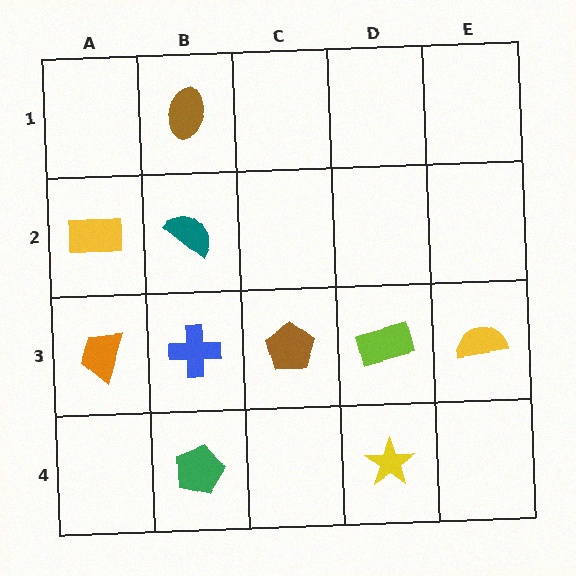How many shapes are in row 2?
2 shapes.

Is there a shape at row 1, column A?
No, that cell is empty.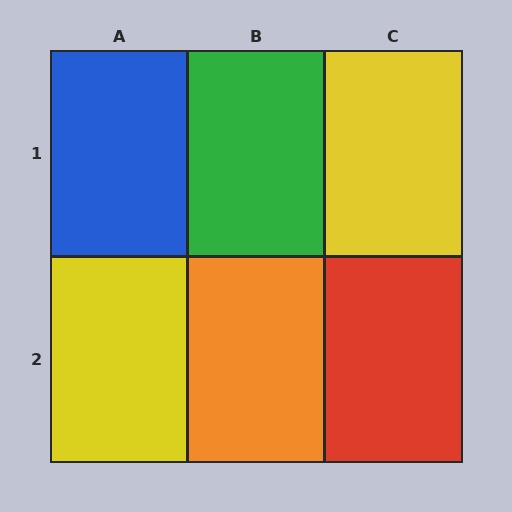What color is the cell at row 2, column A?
Yellow.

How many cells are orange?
1 cell is orange.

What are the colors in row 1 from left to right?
Blue, green, yellow.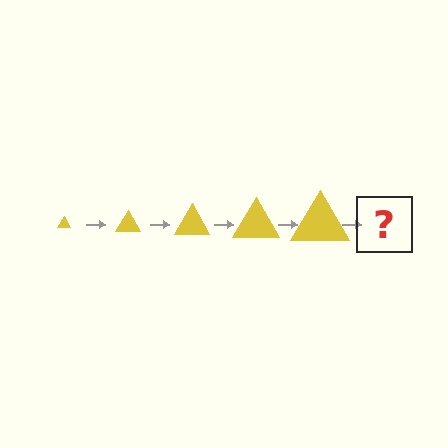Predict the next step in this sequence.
The next step is a yellow triangle, larger than the previous one.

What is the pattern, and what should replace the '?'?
The pattern is that the triangle gets progressively larger each step. The '?' should be a yellow triangle, larger than the previous one.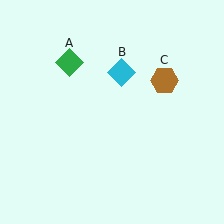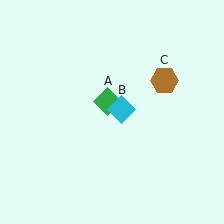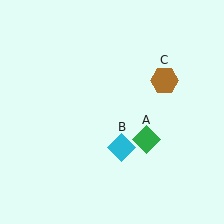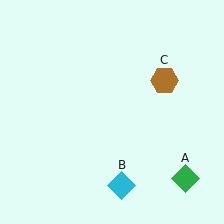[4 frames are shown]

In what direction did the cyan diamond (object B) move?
The cyan diamond (object B) moved down.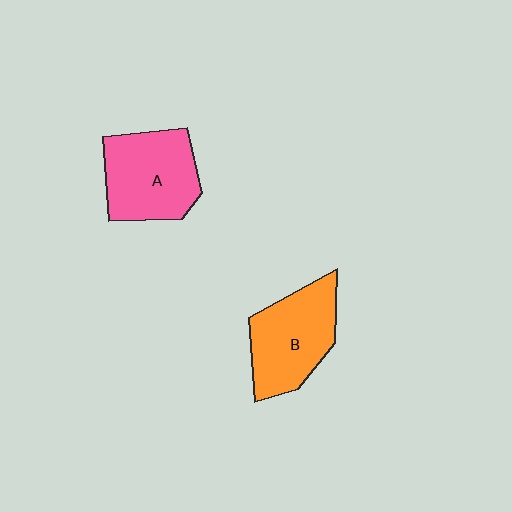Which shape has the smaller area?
Shape B (orange).